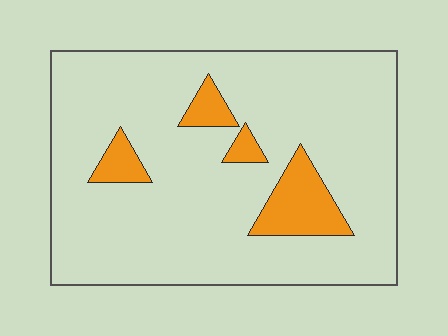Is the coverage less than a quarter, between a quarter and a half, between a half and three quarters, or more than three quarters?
Less than a quarter.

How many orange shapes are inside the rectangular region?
4.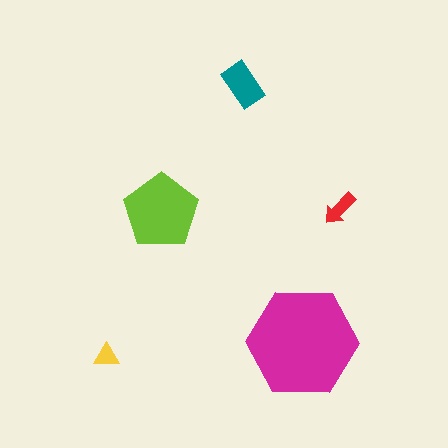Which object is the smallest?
The yellow triangle.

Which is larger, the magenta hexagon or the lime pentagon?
The magenta hexagon.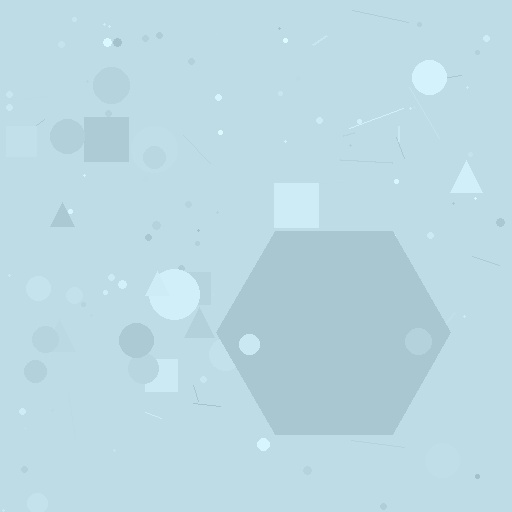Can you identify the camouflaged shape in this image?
The camouflaged shape is a hexagon.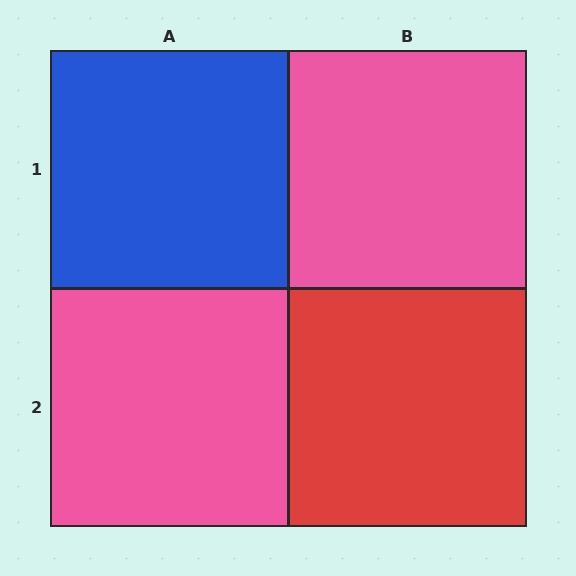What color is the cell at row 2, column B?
Red.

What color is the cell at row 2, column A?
Pink.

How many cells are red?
1 cell is red.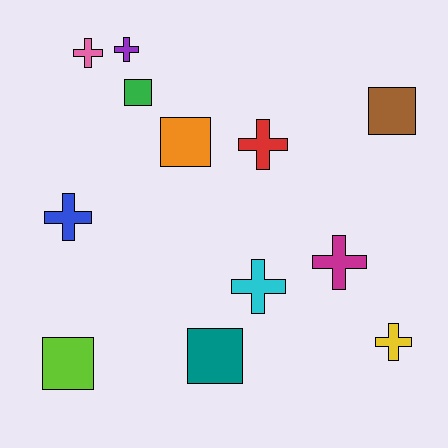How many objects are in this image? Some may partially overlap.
There are 12 objects.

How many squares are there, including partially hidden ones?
There are 5 squares.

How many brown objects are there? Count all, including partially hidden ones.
There is 1 brown object.